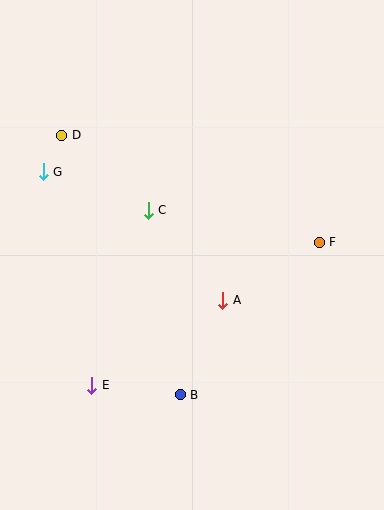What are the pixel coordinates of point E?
Point E is at (92, 385).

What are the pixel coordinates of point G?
Point G is at (43, 172).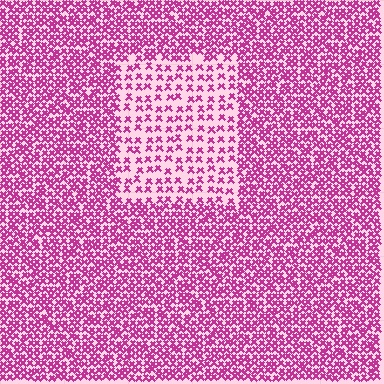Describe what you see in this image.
The image contains small magenta elements arranged at two different densities. A rectangle-shaped region is visible where the elements are less densely packed than the surrounding area.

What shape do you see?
I see a rectangle.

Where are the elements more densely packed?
The elements are more densely packed outside the rectangle boundary.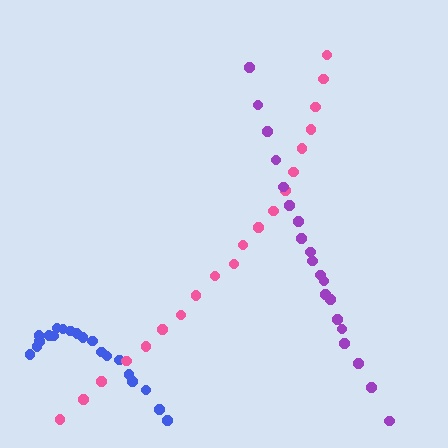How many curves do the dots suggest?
There are 3 distinct paths.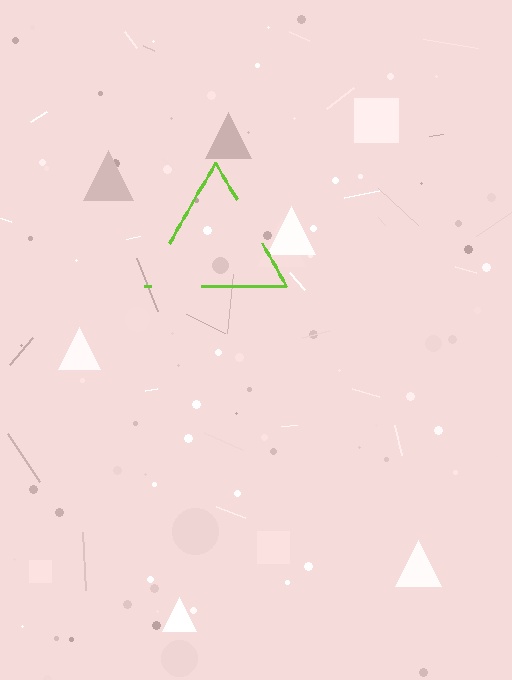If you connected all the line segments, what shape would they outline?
They would outline a triangle.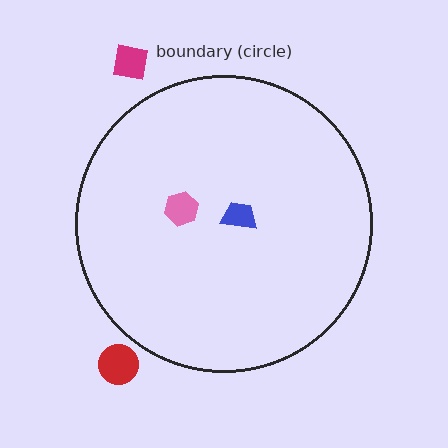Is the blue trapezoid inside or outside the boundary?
Inside.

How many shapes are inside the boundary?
2 inside, 2 outside.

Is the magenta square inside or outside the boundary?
Outside.